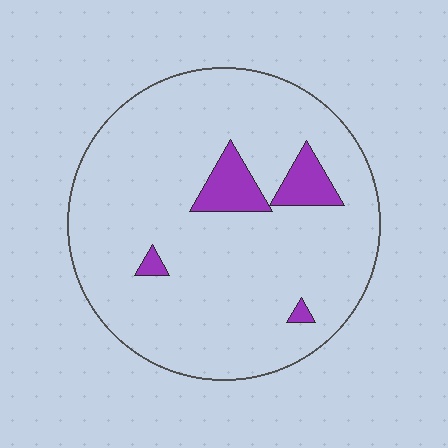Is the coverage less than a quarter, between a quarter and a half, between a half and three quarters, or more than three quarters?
Less than a quarter.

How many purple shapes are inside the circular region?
4.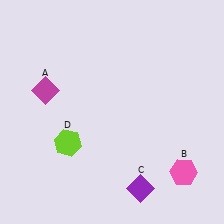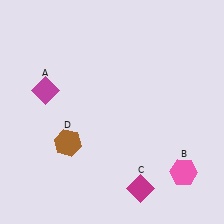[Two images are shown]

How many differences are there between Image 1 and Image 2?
There are 2 differences between the two images.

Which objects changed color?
C changed from purple to magenta. D changed from lime to brown.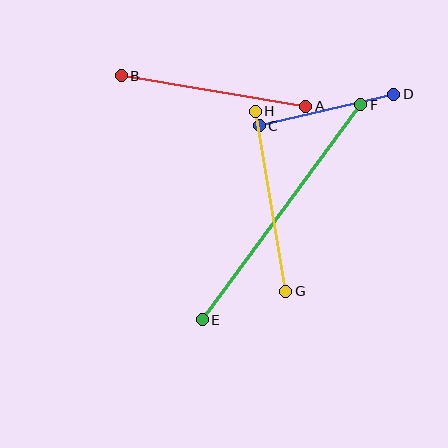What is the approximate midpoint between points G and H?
The midpoint is at approximately (271, 201) pixels.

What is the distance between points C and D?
The distance is approximately 138 pixels.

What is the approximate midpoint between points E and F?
The midpoint is at approximately (282, 212) pixels.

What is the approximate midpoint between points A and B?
The midpoint is at approximately (214, 91) pixels.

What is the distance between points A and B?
The distance is approximately 187 pixels.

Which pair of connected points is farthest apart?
Points E and F are farthest apart.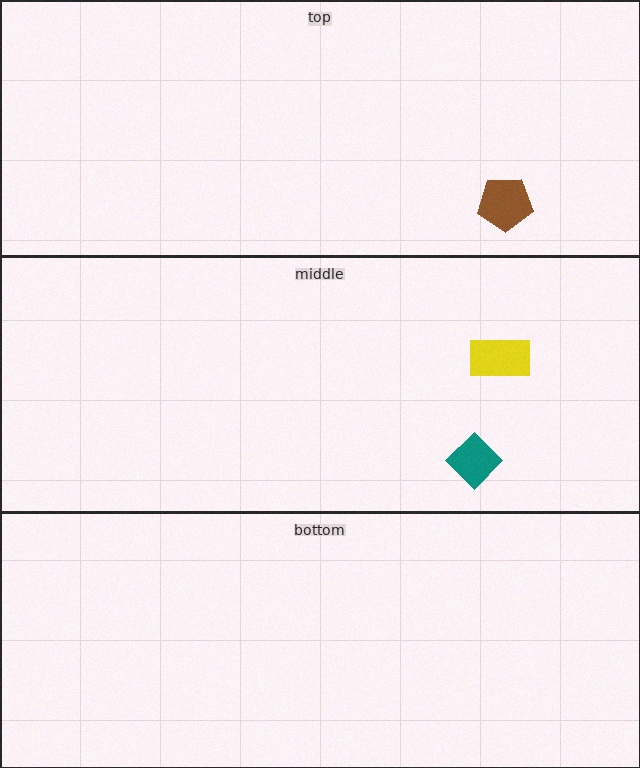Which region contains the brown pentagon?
The top region.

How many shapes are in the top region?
1.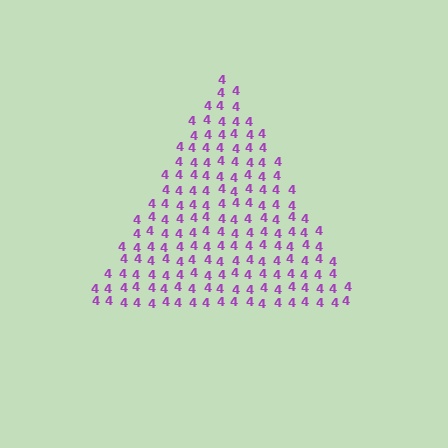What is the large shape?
The large shape is a triangle.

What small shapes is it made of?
It is made of small digit 4's.